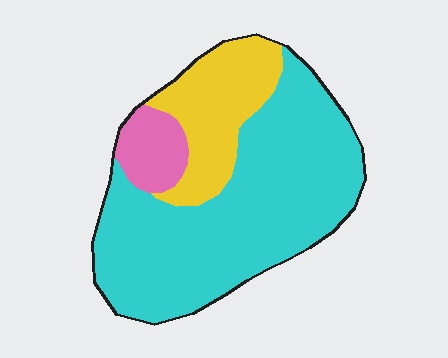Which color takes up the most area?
Cyan, at roughly 70%.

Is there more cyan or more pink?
Cyan.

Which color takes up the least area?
Pink, at roughly 10%.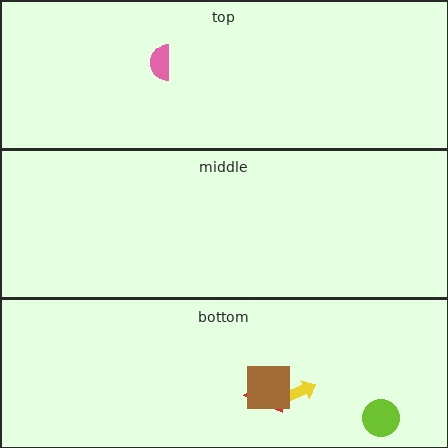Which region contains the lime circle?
The bottom region.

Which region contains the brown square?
The bottom region.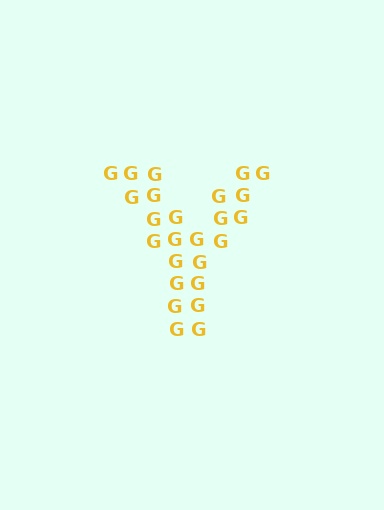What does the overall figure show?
The overall figure shows the letter Y.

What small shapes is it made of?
It is made of small letter G's.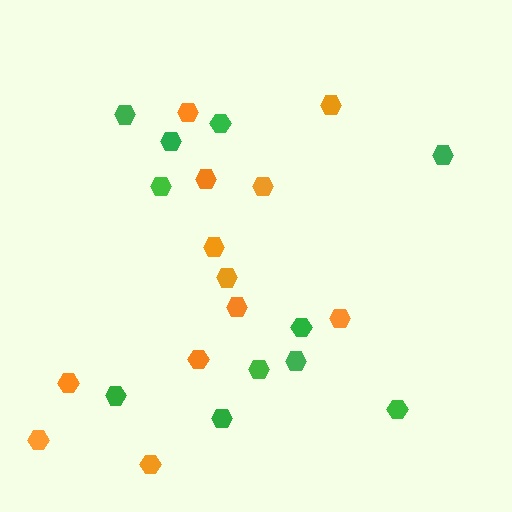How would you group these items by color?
There are 2 groups: one group of green hexagons (11) and one group of orange hexagons (12).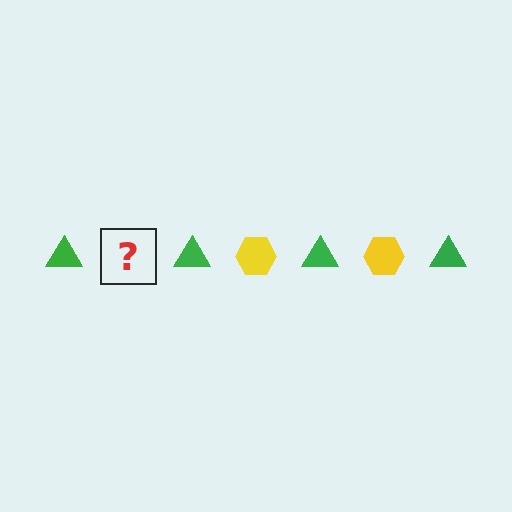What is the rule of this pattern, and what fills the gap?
The rule is that the pattern alternates between green triangle and yellow hexagon. The gap should be filled with a yellow hexagon.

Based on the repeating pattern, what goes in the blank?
The blank should be a yellow hexagon.